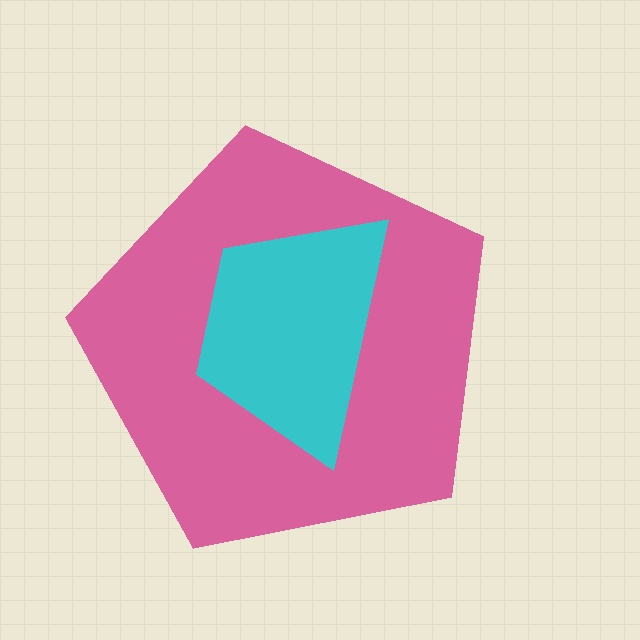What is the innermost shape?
The cyan trapezoid.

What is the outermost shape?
The pink pentagon.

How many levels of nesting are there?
2.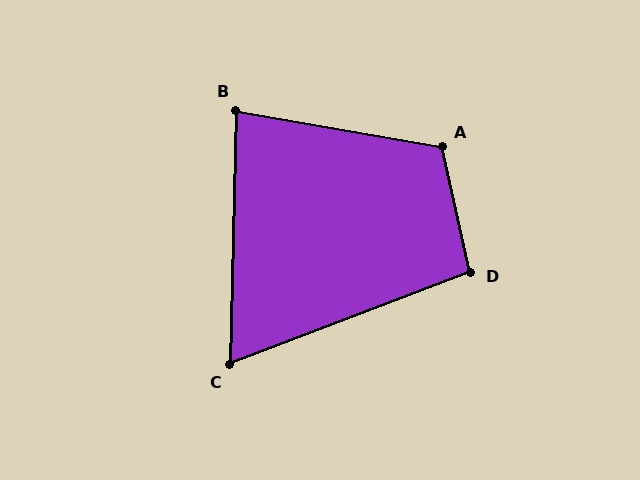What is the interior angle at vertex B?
Approximately 82 degrees (acute).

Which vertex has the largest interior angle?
A, at approximately 112 degrees.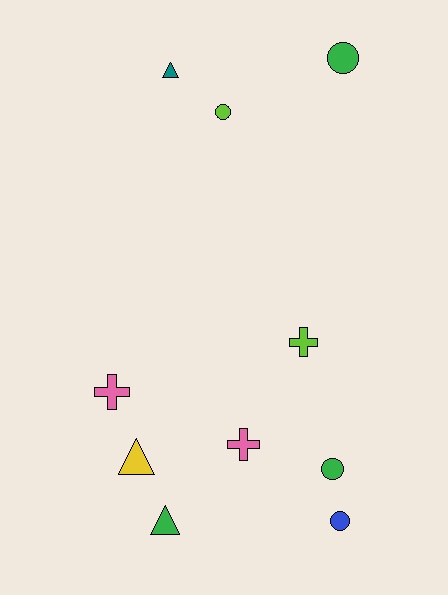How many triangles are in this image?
There are 3 triangles.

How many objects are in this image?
There are 10 objects.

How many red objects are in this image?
There are no red objects.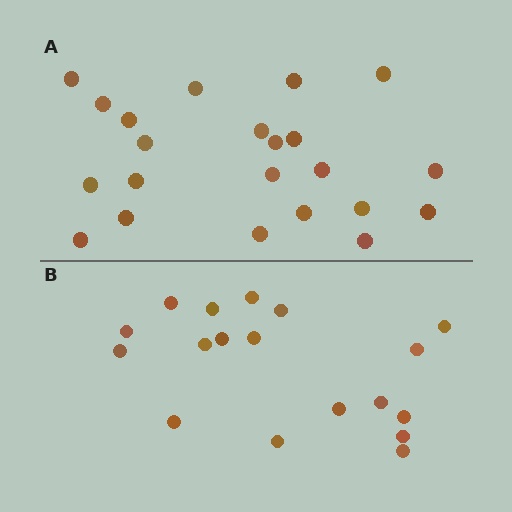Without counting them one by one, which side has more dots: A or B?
Region A (the top region) has more dots.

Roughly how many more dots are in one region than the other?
Region A has about 4 more dots than region B.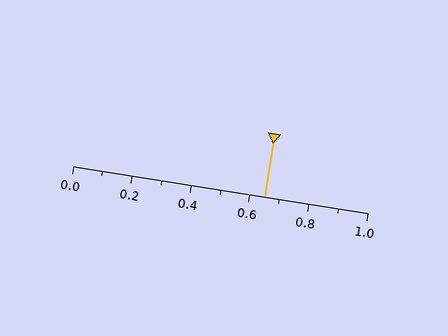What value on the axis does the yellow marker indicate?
The marker indicates approximately 0.65.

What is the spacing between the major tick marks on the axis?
The major ticks are spaced 0.2 apart.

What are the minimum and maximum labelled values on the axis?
The axis runs from 0.0 to 1.0.